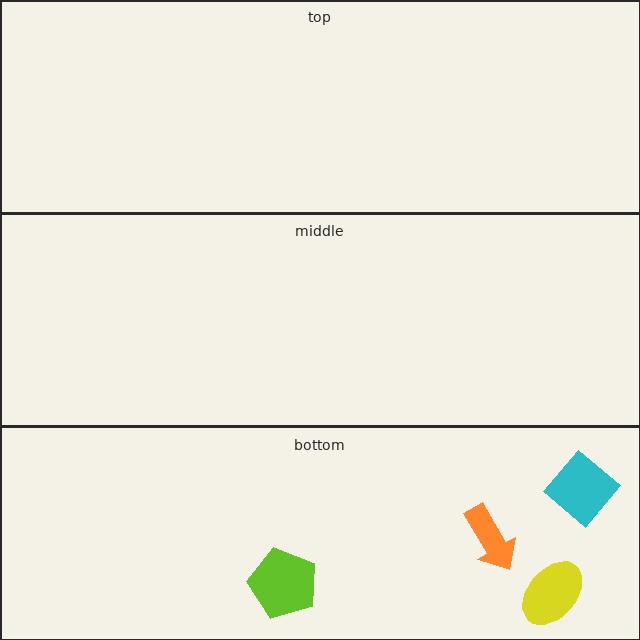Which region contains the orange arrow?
The bottom region.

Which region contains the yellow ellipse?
The bottom region.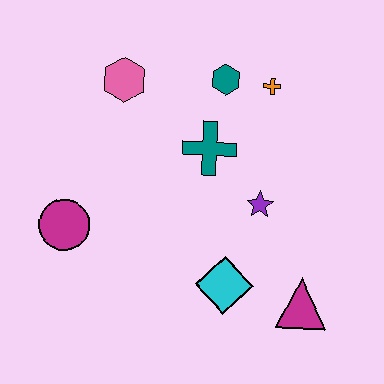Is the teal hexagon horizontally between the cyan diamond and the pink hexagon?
Yes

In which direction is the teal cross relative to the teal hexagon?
The teal cross is below the teal hexagon.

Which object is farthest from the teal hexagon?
The magenta triangle is farthest from the teal hexagon.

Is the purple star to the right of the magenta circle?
Yes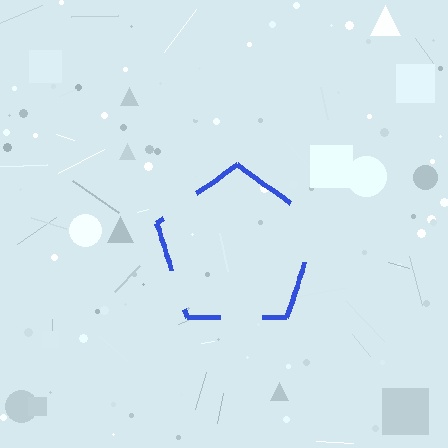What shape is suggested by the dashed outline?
The dashed outline suggests a pentagon.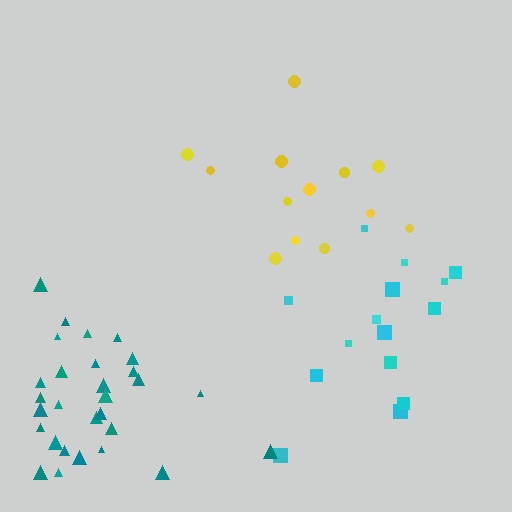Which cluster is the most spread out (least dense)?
Cyan.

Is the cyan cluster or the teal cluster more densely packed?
Teal.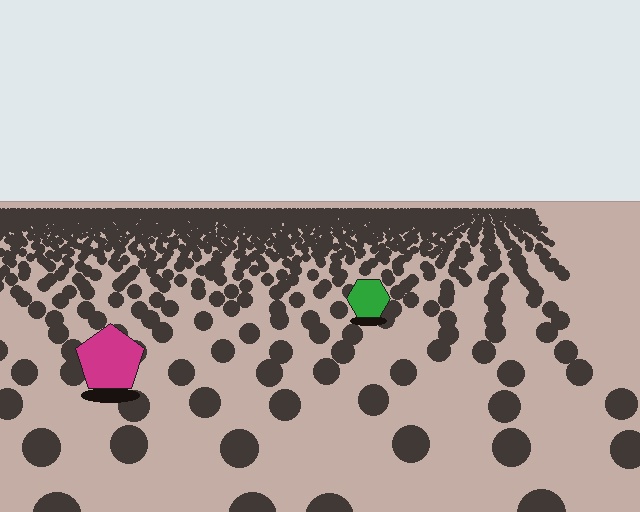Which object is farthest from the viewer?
The green hexagon is farthest from the viewer. It appears smaller and the ground texture around it is denser.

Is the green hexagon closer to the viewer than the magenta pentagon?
No. The magenta pentagon is closer — you can tell from the texture gradient: the ground texture is coarser near it.